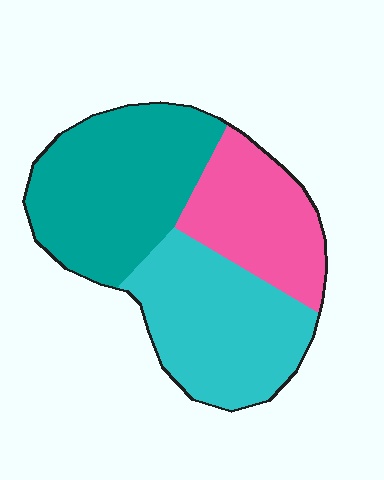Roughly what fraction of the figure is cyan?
Cyan takes up between a quarter and a half of the figure.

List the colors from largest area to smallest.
From largest to smallest: teal, cyan, pink.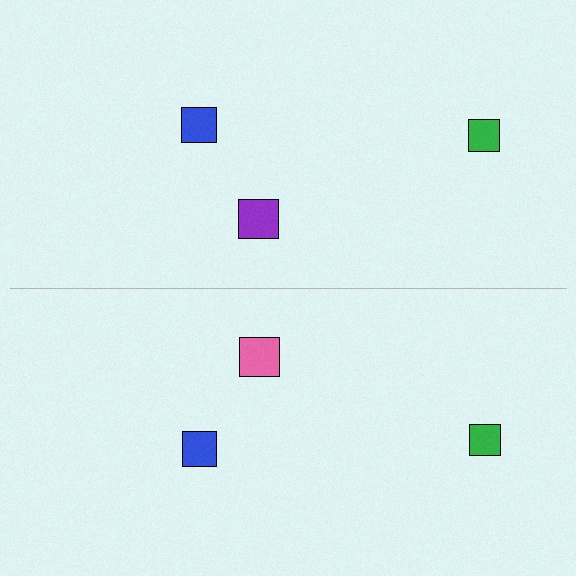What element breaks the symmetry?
The pink square on the bottom side breaks the symmetry — its mirror counterpart is purple.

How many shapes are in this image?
There are 6 shapes in this image.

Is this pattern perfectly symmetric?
No, the pattern is not perfectly symmetric. The pink square on the bottom side breaks the symmetry — its mirror counterpart is purple.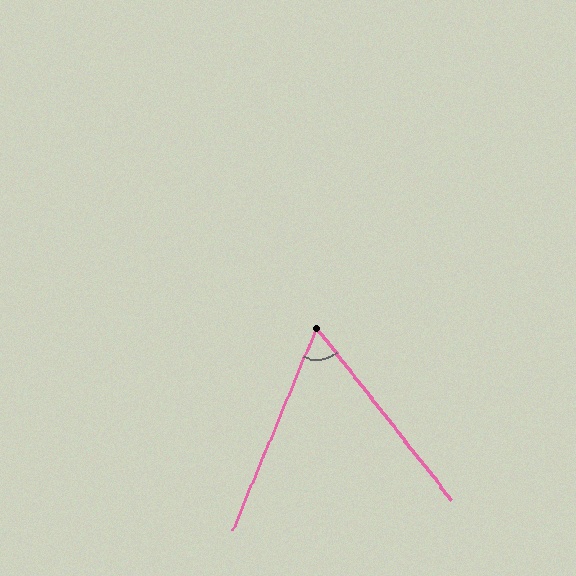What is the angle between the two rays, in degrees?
Approximately 61 degrees.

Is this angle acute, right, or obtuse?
It is acute.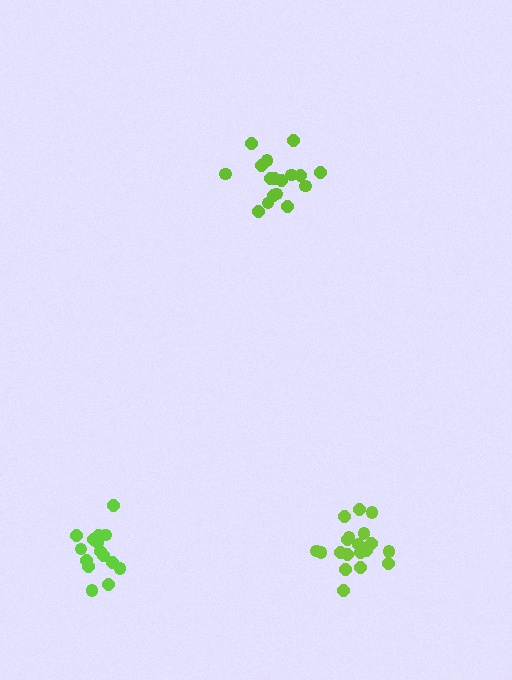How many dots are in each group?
Group 1: 19 dots, Group 2: 16 dots, Group 3: 17 dots (52 total).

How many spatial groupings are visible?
There are 3 spatial groupings.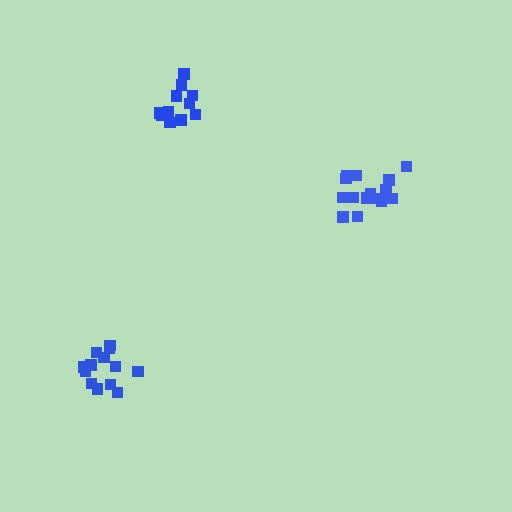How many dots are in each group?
Group 1: 15 dots, Group 2: 13 dots, Group 3: 11 dots (39 total).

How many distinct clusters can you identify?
There are 3 distinct clusters.